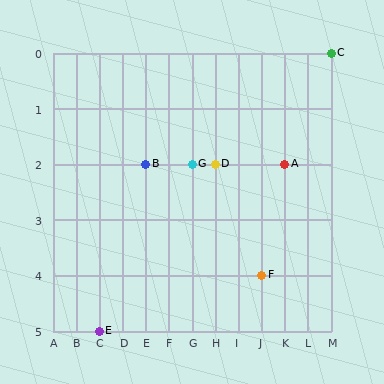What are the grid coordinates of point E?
Point E is at grid coordinates (C, 5).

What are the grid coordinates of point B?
Point B is at grid coordinates (E, 2).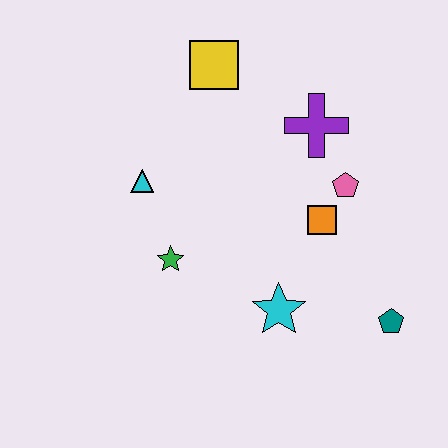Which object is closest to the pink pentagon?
The orange square is closest to the pink pentagon.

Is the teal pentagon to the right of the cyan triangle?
Yes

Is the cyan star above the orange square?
No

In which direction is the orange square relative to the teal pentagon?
The orange square is above the teal pentagon.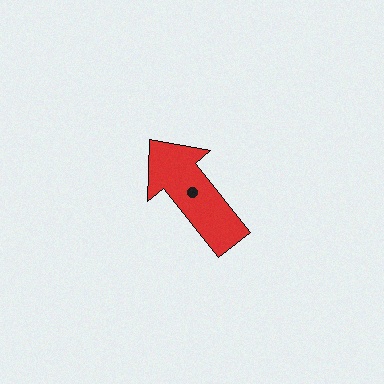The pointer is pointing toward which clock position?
Roughly 11 o'clock.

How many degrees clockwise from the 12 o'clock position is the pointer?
Approximately 321 degrees.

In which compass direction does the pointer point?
Northwest.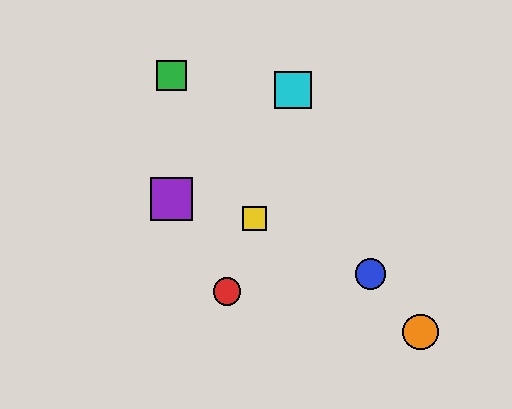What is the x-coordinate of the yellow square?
The yellow square is at x≈255.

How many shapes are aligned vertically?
2 shapes (the green square, the purple square) are aligned vertically.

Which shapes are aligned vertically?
The green square, the purple square are aligned vertically.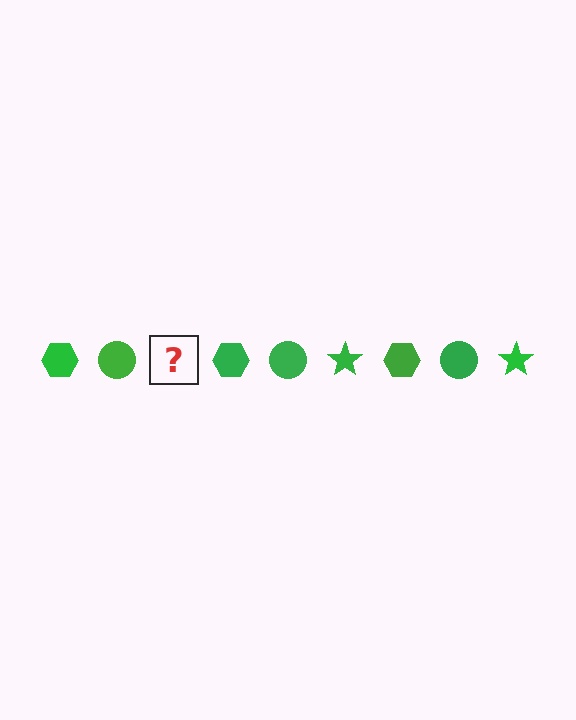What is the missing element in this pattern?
The missing element is a green star.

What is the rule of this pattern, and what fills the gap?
The rule is that the pattern cycles through hexagon, circle, star shapes in green. The gap should be filled with a green star.